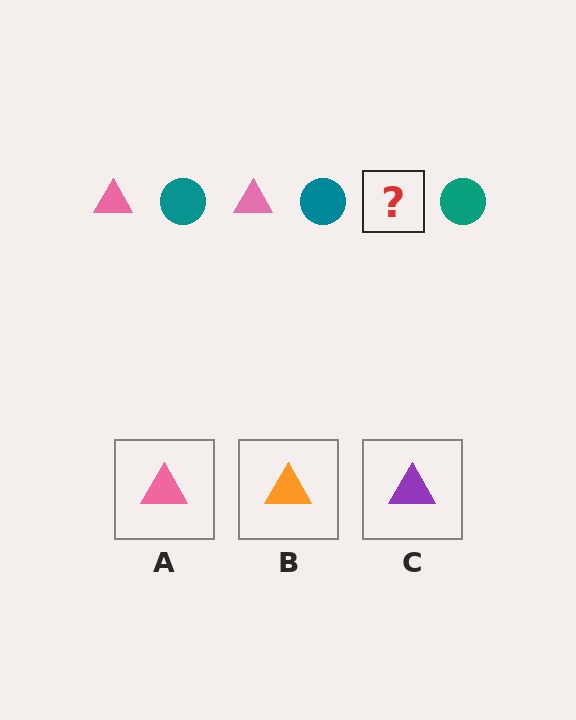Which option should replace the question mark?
Option A.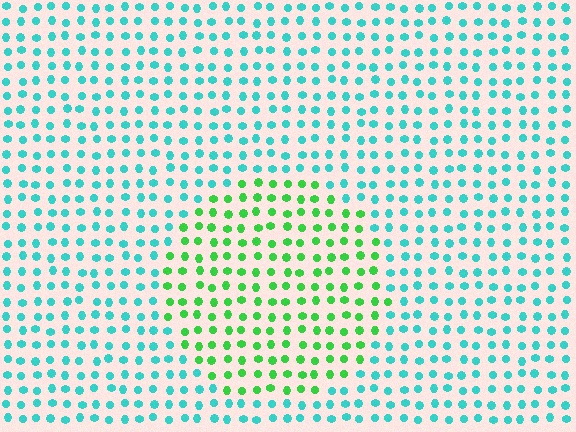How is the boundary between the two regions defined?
The boundary is defined purely by a slight shift in hue (about 52 degrees). Spacing, size, and orientation are identical on both sides.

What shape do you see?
I see a circle.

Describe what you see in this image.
The image is filled with small cyan elements in a uniform arrangement. A circle-shaped region is visible where the elements are tinted to a slightly different hue, forming a subtle color boundary.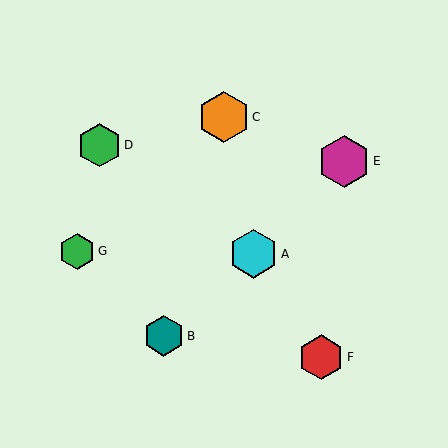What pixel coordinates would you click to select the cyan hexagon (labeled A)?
Click at (254, 254) to select the cyan hexagon A.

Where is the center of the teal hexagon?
The center of the teal hexagon is at (164, 336).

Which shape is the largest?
The magenta hexagon (labeled E) is the largest.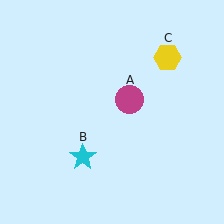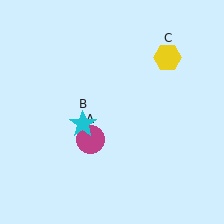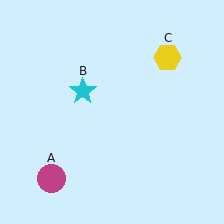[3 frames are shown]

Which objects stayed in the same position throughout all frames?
Yellow hexagon (object C) remained stationary.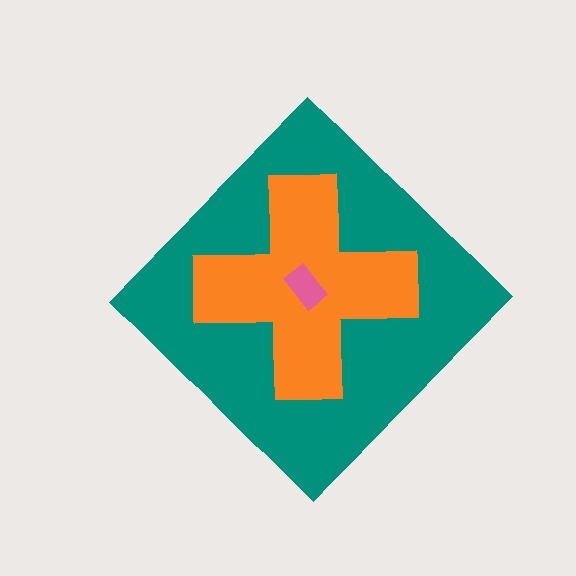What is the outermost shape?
The teal diamond.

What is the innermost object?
The pink rectangle.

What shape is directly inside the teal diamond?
The orange cross.